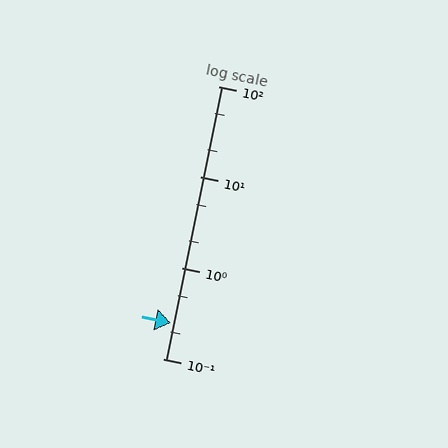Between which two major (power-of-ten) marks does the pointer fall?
The pointer is between 0.1 and 1.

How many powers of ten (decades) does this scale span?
The scale spans 3 decades, from 0.1 to 100.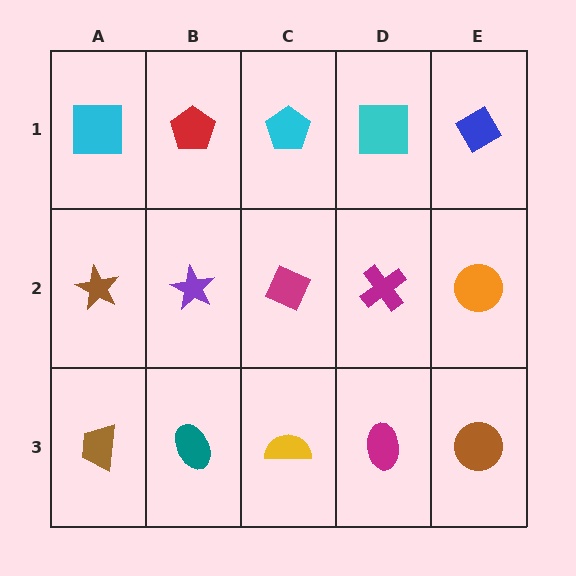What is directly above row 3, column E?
An orange circle.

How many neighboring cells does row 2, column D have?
4.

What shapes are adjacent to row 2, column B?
A red pentagon (row 1, column B), a teal ellipse (row 3, column B), a brown star (row 2, column A), a magenta diamond (row 2, column C).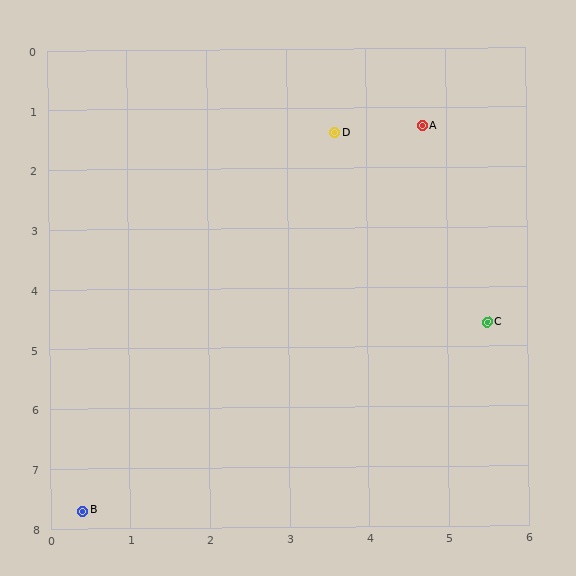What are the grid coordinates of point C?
Point C is at approximately (5.5, 4.6).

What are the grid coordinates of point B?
Point B is at approximately (0.4, 7.7).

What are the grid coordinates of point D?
Point D is at approximately (3.6, 1.4).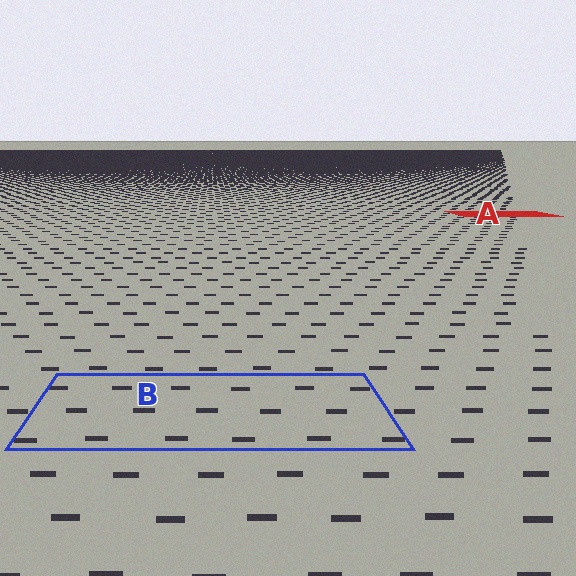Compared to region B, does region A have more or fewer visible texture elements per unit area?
Region A has more texture elements per unit area — they are packed more densely because it is farther away.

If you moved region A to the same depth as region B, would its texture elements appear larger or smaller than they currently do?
They would appear larger. At a closer depth, the same texture elements are projected at a bigger on-screen size.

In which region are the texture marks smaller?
The texture marks are smaller in region A, because it is farther away.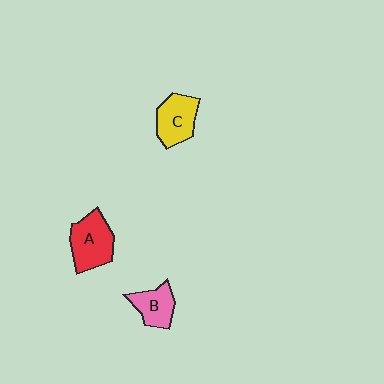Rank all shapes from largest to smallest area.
From largest to smallest: A (red), C (yellow), B (pink).